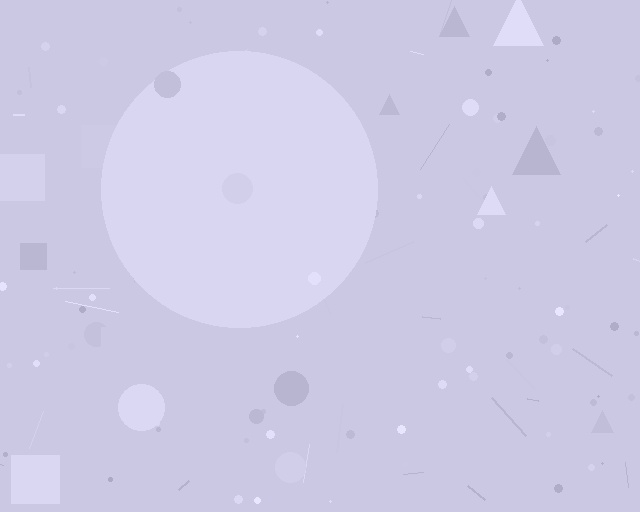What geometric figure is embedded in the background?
A circle is embedded in the background.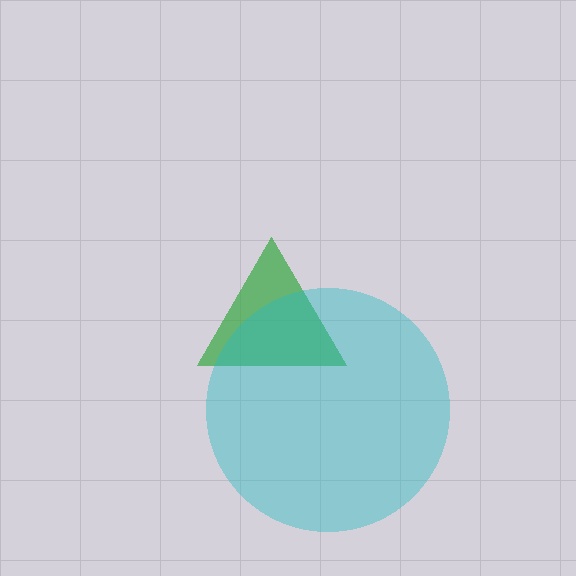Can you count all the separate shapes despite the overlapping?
Yes, there are 2 separate shapes.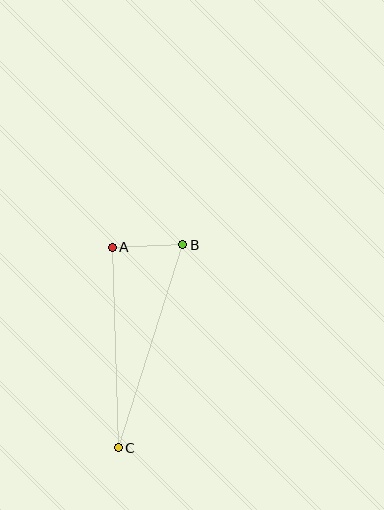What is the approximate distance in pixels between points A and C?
The distance between A and C is approximately 200 pixels.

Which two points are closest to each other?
Points A and B are closest to each other.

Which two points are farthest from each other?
Points B and C are farthest from each other.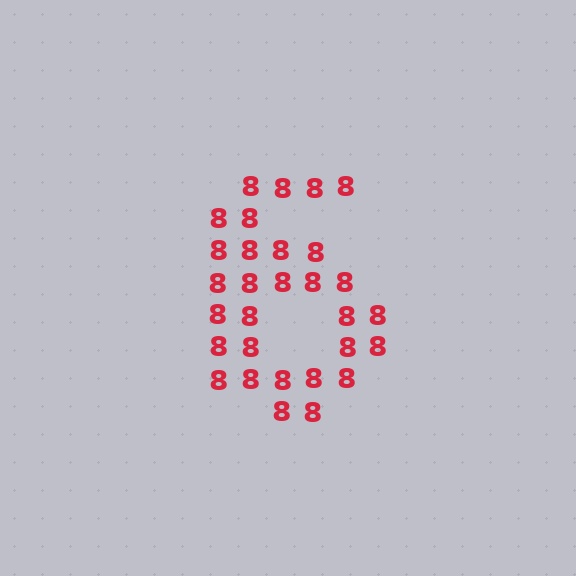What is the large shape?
The large shape is the digit 6.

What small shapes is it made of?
It is made of small digit 8's.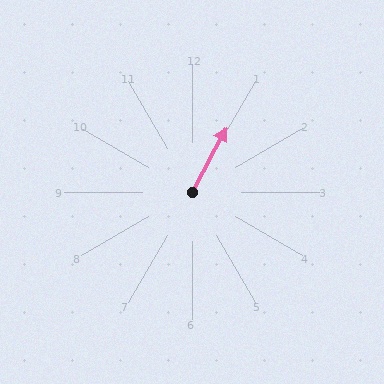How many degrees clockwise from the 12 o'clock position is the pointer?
Approximately 28 degrees.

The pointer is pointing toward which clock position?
Roughly 1 o'clock.